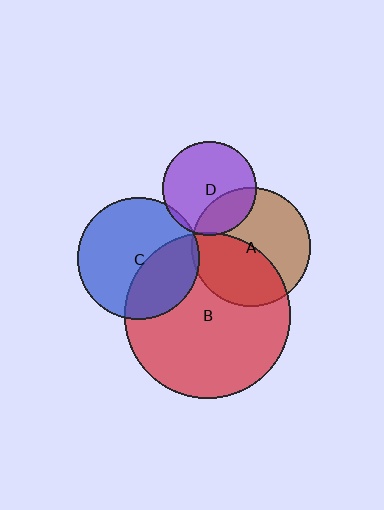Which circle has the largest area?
Circle B (red).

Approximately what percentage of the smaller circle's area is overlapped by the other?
Approximately 35%.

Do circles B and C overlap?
Yes.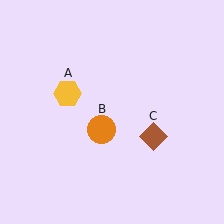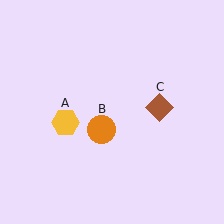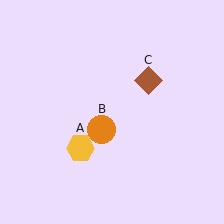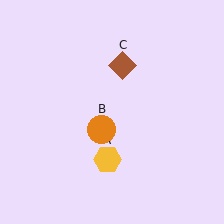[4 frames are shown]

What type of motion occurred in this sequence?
The yellow hexagon (object A), brown diamond (object C) rotated counterclockwise around the center of the scene.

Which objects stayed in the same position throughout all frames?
Orange circle (object B) remained stationary.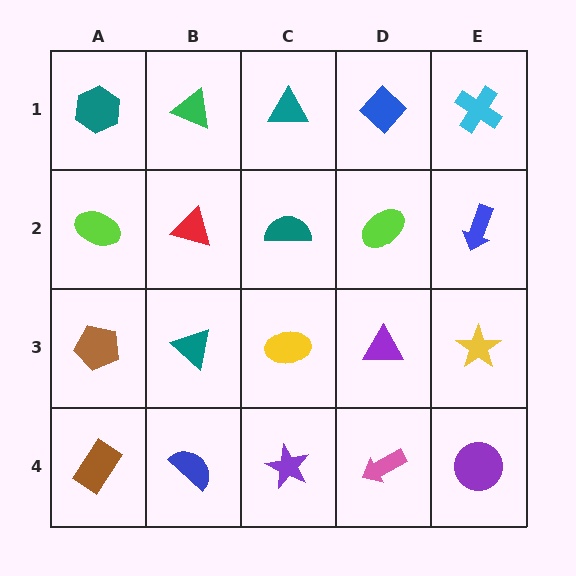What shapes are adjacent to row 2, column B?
A green triangle (row 1, column B), a teal triangle (row 3, column B), a lime ellipse (row 2, column A), a teal semicircle (row 2, column C).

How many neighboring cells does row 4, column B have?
3.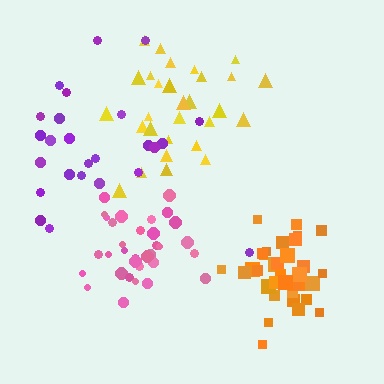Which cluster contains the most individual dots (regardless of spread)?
Orange (35).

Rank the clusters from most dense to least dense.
orange, pink, yellow, purple.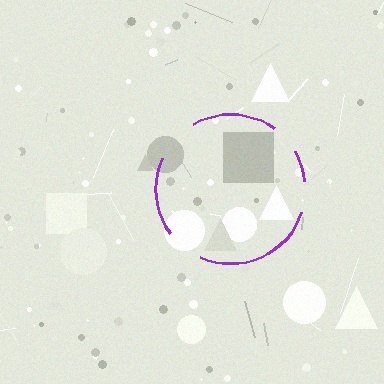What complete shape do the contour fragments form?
The contour fragments form a circle.